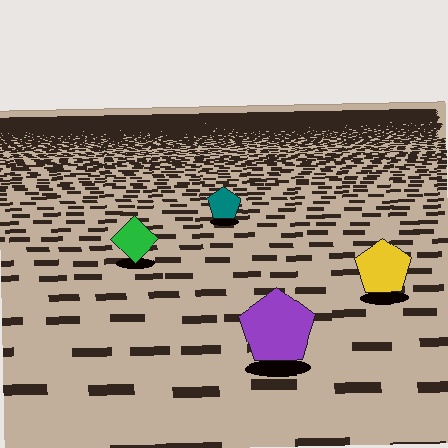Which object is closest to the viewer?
The purple pentagon is closest. The texture marks near it are larger and more spread out.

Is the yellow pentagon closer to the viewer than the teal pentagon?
Yes. The yellow pentagon is closer — you can tell from the texture gradient: the ground texture is coarser near it.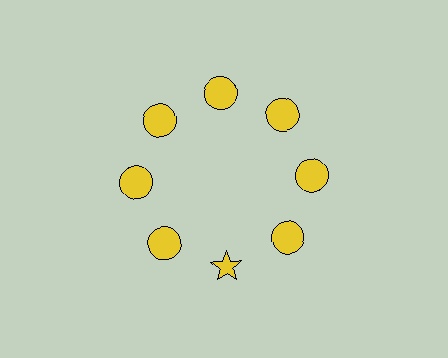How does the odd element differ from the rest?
It has a different shape: star instead of circle.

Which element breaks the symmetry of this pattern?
The yellow star at roughly the 6 o'clock position breaks the symmetry. All other shapes are yellow circles.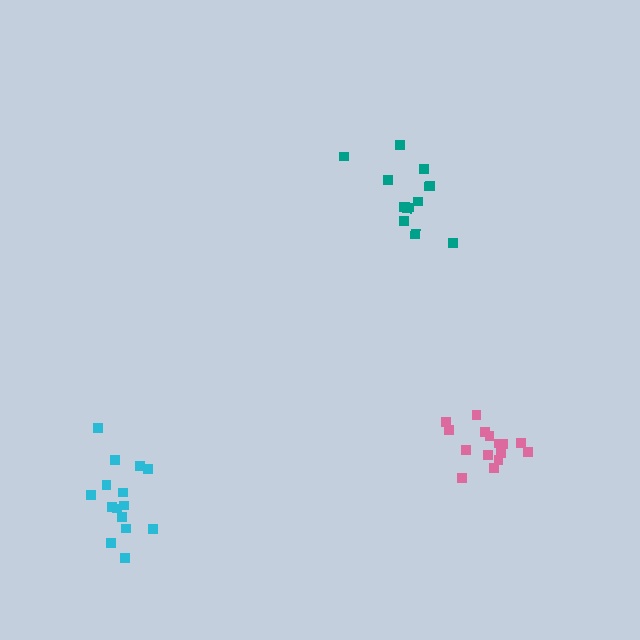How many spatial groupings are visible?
There are 3 spatial groupings.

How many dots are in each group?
Group 1: 15 dots, Group 2: 15 dots, Group 3: 13 dots (43 total).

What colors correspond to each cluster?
The clusters are colored: pink, cyan, teal.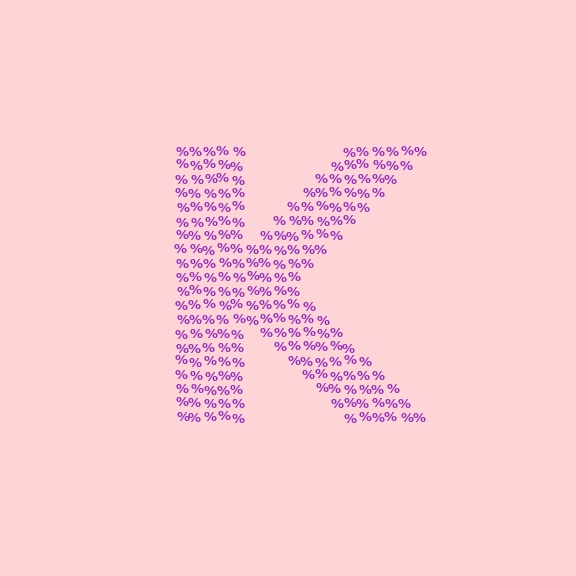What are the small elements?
The small elements are percent signs.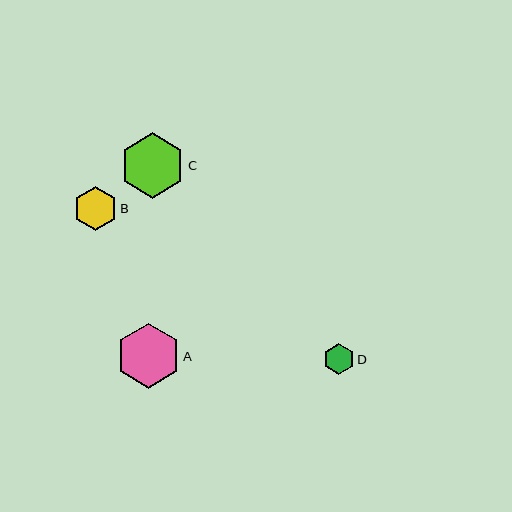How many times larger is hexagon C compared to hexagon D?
Hexagon C is approximately 2.1 times the size of hexagon D.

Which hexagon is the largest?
Hexagon C is the largest with a size of approximately 65 pixels.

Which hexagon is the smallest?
Hexagon D is the smallest with a size of approximately 31 pixels.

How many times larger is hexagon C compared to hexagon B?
Hexagon C is approximately 1.5 times the size of hexagon B.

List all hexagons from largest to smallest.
From largest to smallest: C, A, B, D.